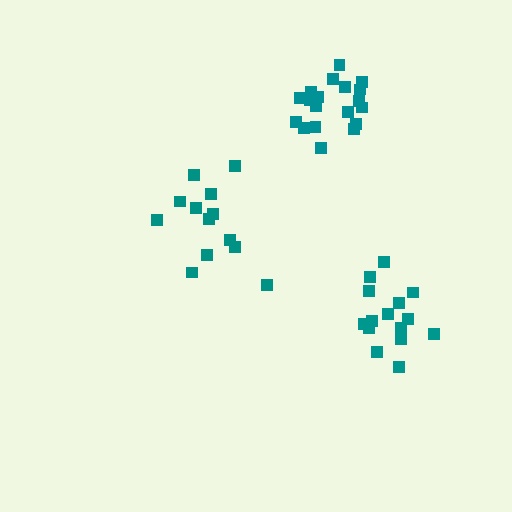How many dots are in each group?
Group 1: 13 dots, Group 2: 15 dots, Group 3: 19 dots (47 total).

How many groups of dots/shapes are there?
There are 3 groups.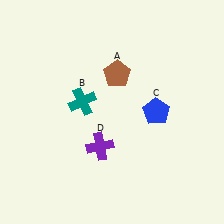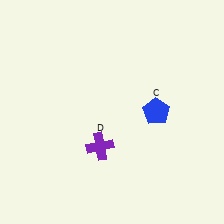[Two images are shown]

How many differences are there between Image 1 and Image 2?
There are 2 differences between the two images.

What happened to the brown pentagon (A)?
The brown pentagon (A) was removed in Image 2. It was in the top-right area of Image 1.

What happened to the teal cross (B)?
The teal cross (B) was removed in Image 2. It was in the top-left area of Image 1.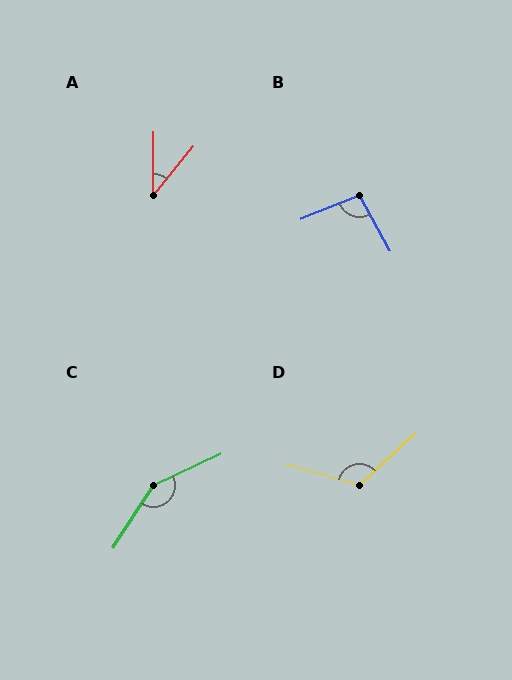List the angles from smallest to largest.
A (39°), B (96°), D (122°), C (149°).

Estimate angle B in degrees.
Approximately 96 degrees.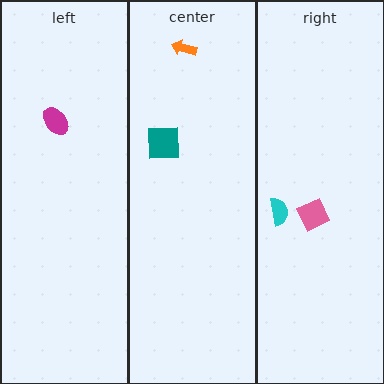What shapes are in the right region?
The pink diamond, the cyan semicircle.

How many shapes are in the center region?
2.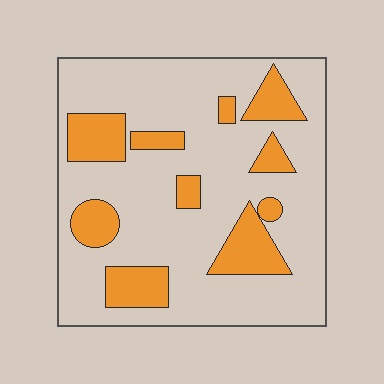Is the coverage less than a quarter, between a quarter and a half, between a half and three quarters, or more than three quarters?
Less than a quarter.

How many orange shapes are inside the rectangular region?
10.